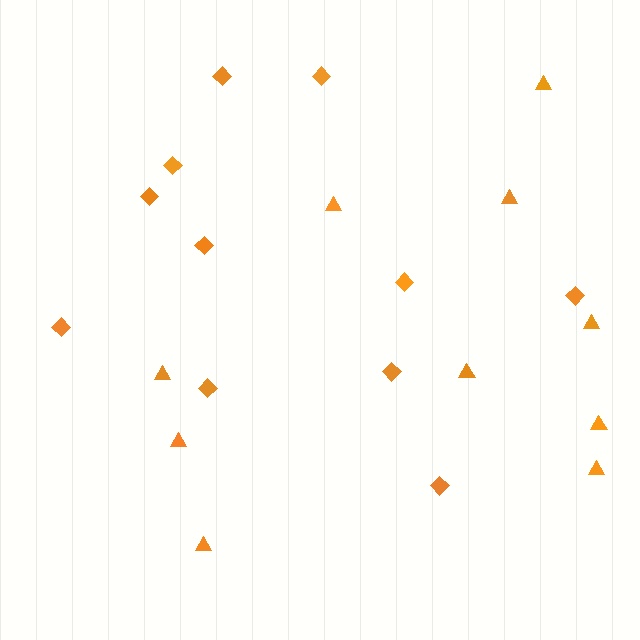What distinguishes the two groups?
There are 2 groups: one group of triangles (10) and one group of diamonds (11).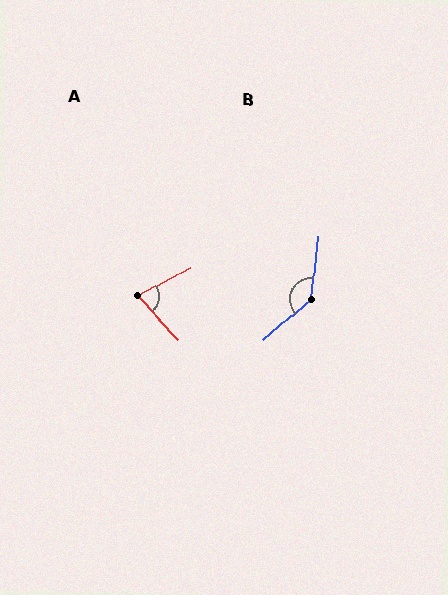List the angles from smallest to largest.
A (75°), B (138°).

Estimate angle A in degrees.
Approximately 75 degrees.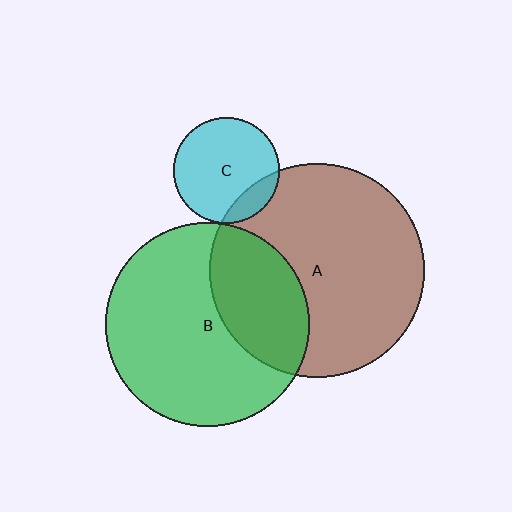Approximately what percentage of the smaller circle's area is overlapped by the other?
Approximately 30%.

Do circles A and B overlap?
Yes.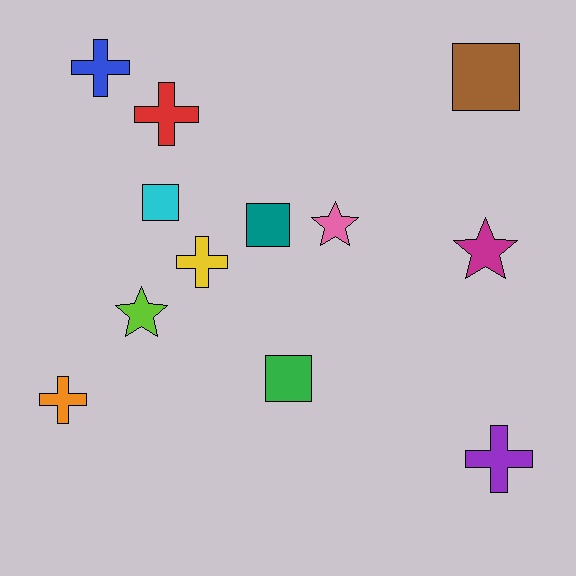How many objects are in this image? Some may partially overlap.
There are 12 objects.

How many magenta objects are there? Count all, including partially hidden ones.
There is 1 magenta object.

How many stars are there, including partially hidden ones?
There are 3 stars.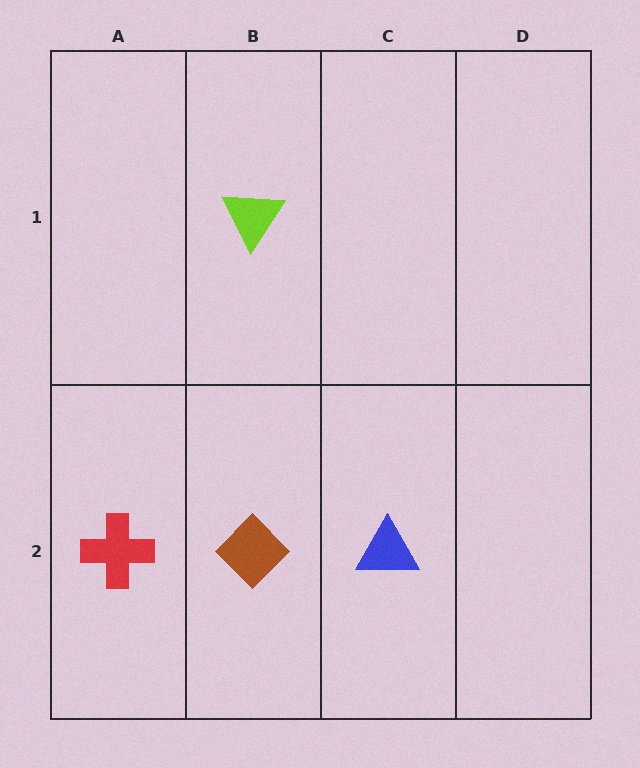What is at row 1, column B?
A lime triangle.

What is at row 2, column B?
A brown diamond.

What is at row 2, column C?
A blue triangle.